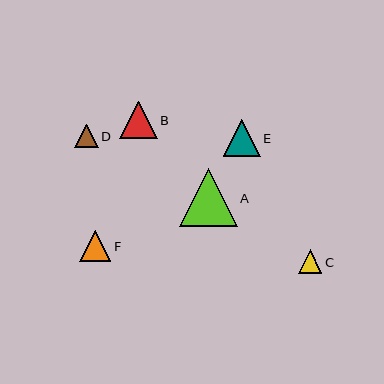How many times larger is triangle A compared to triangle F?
Triangle A is approximately 1.9 times the size of triangle F.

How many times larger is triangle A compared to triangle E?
Triangle A is approximately 1.5 times the size of triangle E.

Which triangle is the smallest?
Triangle C is the smallest with a size of approximately 23 pixels.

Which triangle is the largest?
Triangle A is the largest with a size of approximately 58 pixels.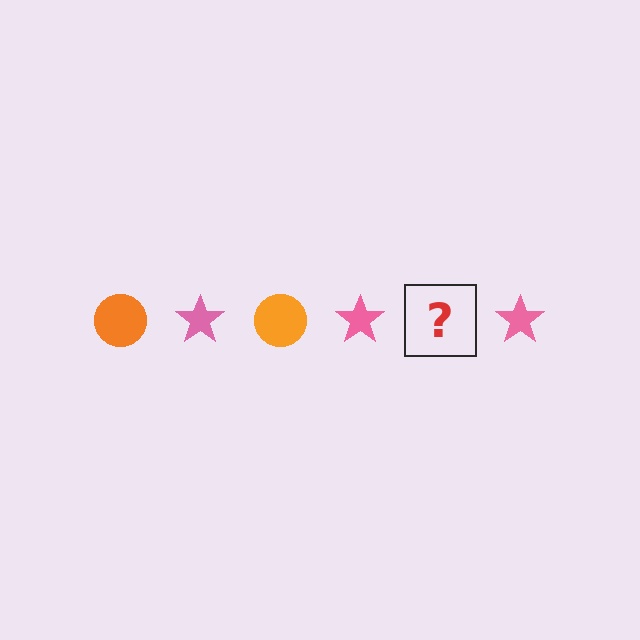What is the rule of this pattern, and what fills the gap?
The rule is that the pattern alternates between orange circle and pink star. The gap should be filled with an orange circle.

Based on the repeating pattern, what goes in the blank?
The blank should be an orange circle.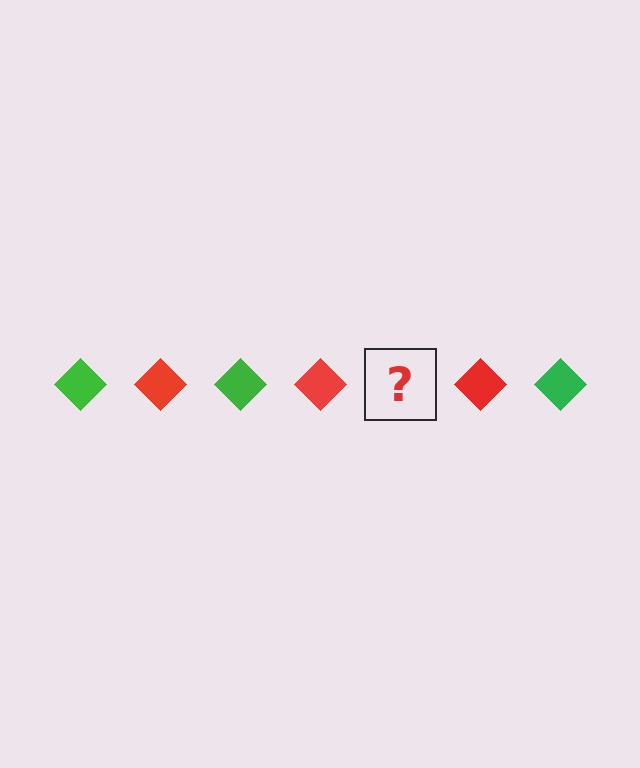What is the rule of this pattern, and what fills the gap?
The rule is that the pattern cycles through green, red diamonds. The gap should be filled with a green diamond.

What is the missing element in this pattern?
The missing element is a green diamond.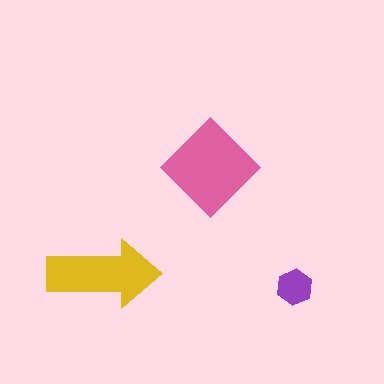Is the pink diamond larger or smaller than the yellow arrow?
Larger.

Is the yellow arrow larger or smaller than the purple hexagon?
Larger.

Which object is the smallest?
The purple hexagon.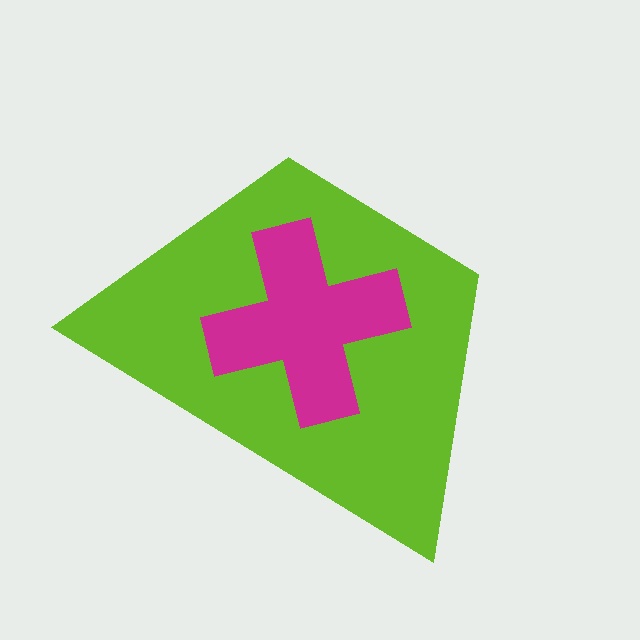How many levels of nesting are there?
2.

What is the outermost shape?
The lime trapezoid.